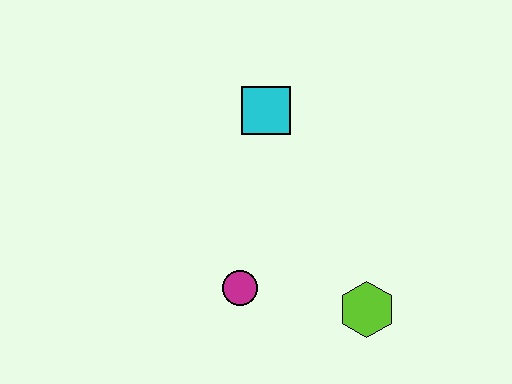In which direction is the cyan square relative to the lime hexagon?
The cyan square is above the lime hexagon.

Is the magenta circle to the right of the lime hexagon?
No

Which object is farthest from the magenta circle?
The cyan square is farthest from the magenta circle.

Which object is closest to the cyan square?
The magenta circle is closest to the cyan square.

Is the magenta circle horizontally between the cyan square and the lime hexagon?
No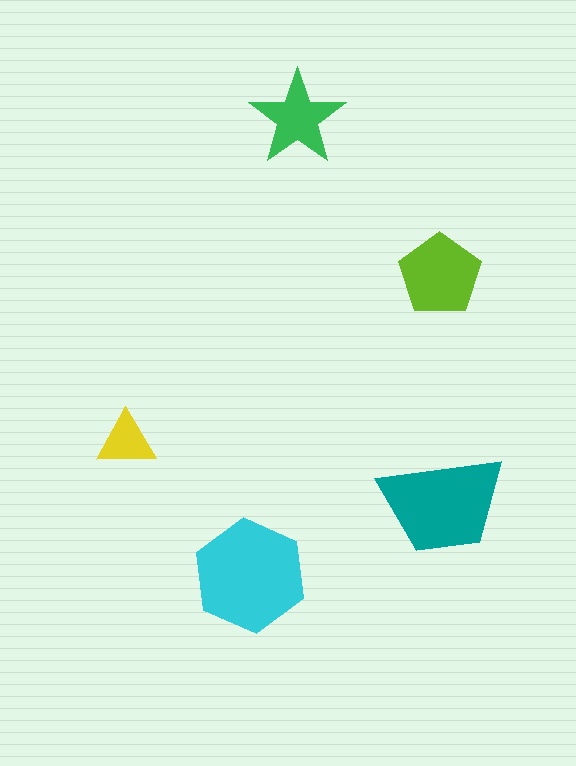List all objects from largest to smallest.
The cyan hexagon, the teal trapezoid, the lime pentagon, the green star, the yellow triangle.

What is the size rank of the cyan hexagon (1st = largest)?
1st.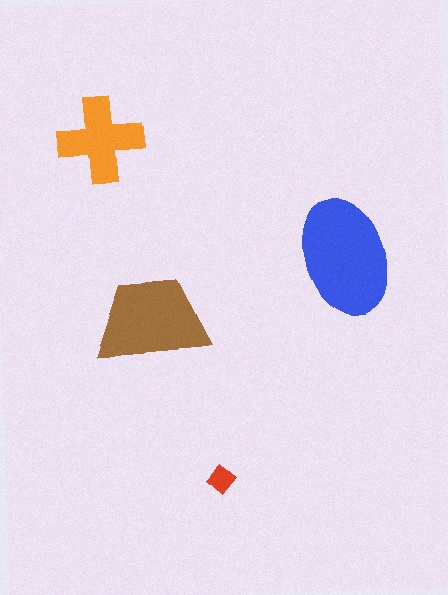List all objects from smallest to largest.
The red diamond, the orange cross, the brown trapezoid, the blue ellipse.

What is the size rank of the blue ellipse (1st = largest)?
1st.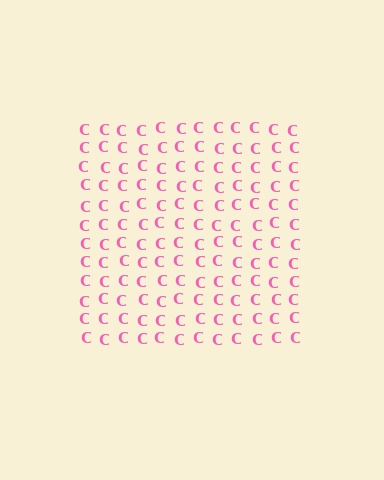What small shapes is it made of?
It is made of small letter C's.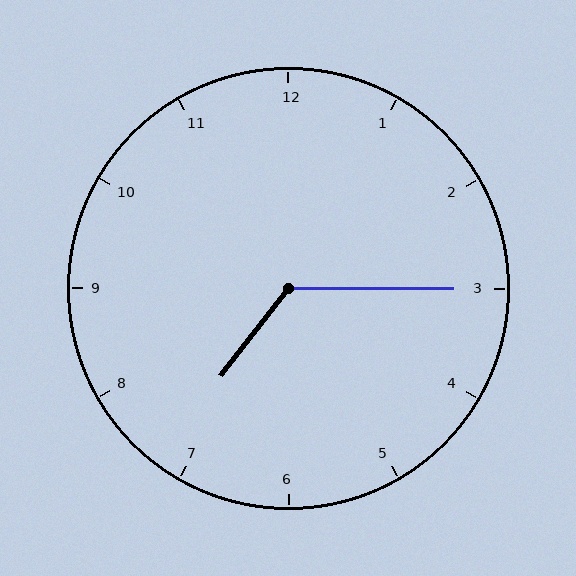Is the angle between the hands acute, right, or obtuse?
It is obtuse.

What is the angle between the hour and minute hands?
Approximately 128 degrees.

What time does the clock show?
7:15.